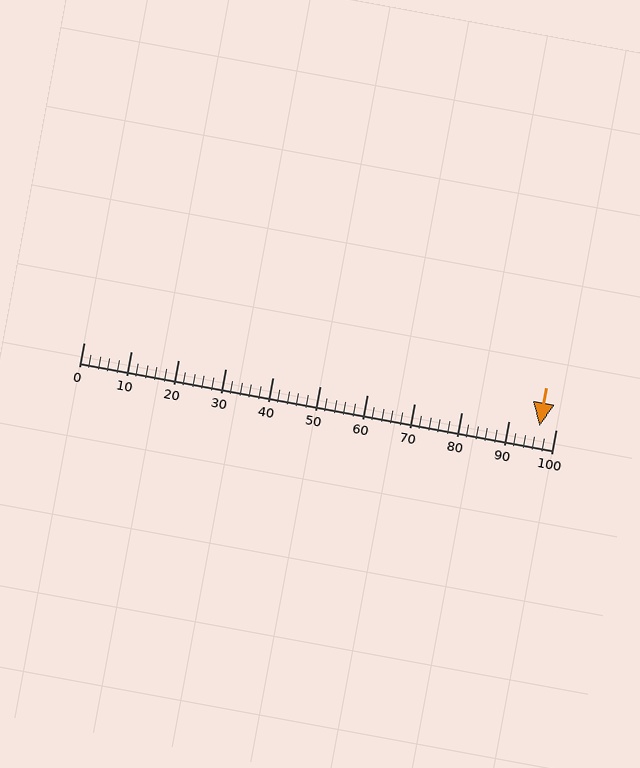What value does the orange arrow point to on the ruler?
The orange arrow points to approximately 97.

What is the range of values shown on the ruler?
The ruler shows values from 0 to 100.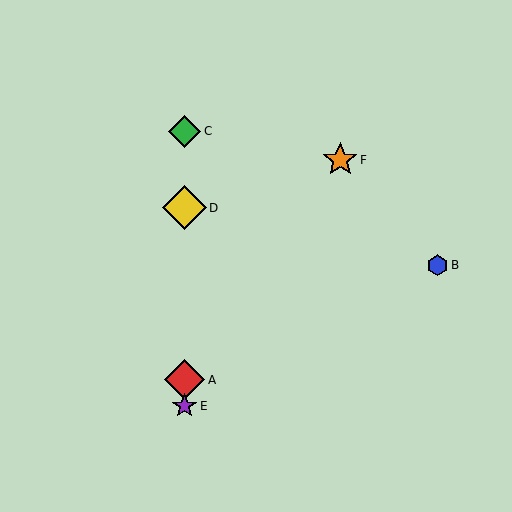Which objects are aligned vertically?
Objects A, C, D, E are aligned vertically.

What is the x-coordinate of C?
Object C is at x≈184.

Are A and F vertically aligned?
No, A is at x≈184 and F is at x≈340.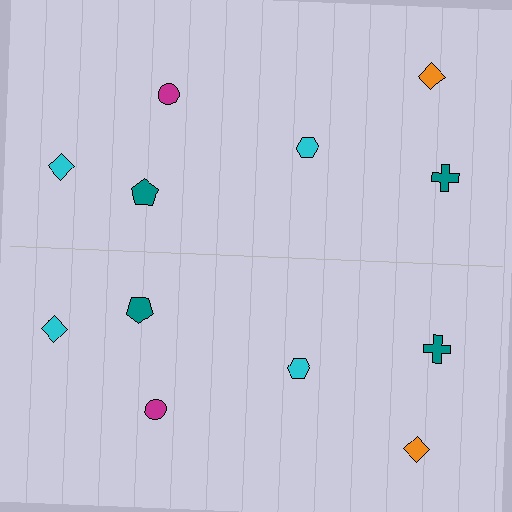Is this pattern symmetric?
Yes, this pattern has bilateral (reflection) symmetry.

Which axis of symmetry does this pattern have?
The pattern has a horizontal axis of symmetry running through the center of the image.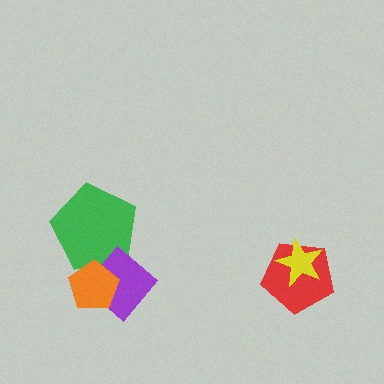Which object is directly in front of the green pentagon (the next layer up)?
The purple diamond is directly in front of the green pentagon.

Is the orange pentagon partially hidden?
No, no other shape covers it.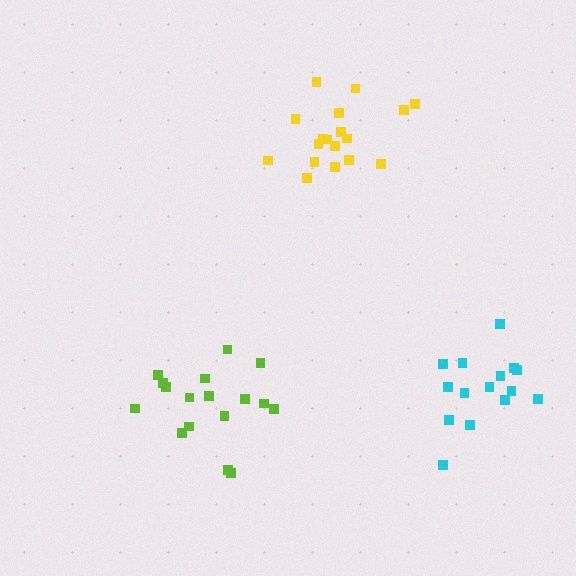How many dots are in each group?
Group 1: 19 dots, Group 2: 17 dots, Group 3: 15 dots (51 total).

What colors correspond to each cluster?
The clusters are colored: yellow, lime, cyan.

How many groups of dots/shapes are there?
There are 3 groups.